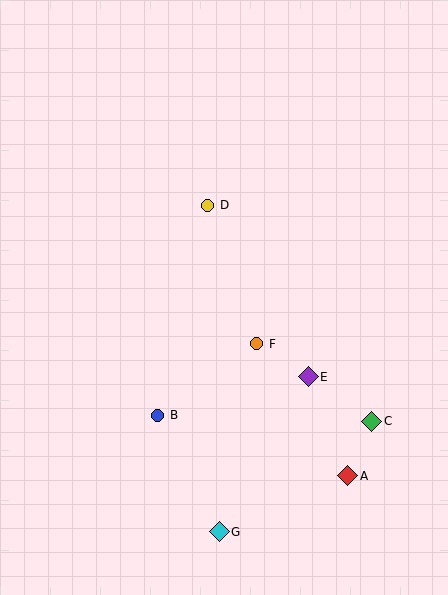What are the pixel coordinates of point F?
Point F is at (257, 344).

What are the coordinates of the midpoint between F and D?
The midpoint between F and D is at (232, 274).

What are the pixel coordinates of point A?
Point A is at (348, 476).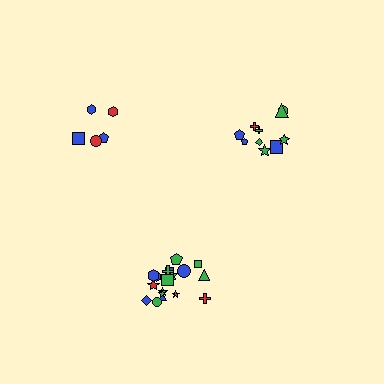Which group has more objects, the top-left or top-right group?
The top-right group.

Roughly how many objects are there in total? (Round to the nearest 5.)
Roughly 35 objects in total.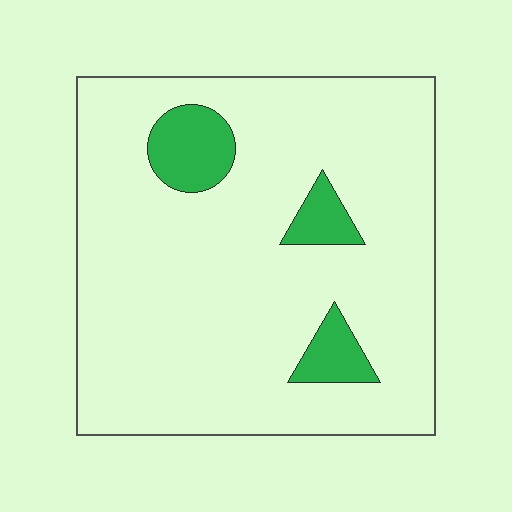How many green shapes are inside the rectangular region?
3.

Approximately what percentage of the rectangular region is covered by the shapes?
Approximately 10%.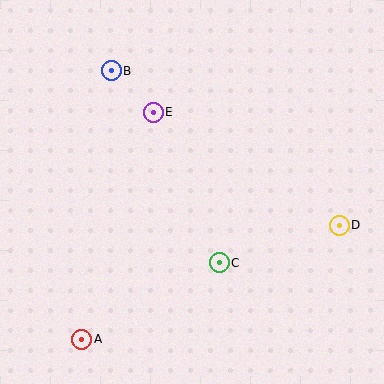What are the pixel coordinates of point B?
Point B is at (111, 71).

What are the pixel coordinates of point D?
Point D is at (339, 225).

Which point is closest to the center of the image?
Point C at (219, 263) is closest to the center.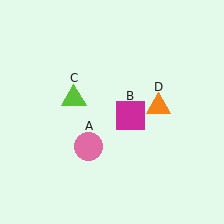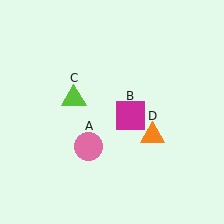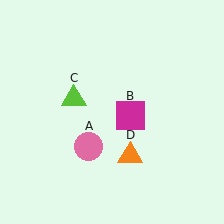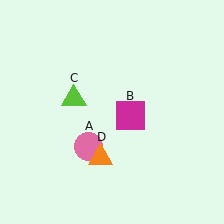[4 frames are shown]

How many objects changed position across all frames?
1 object changed position: orange triangle (object D).